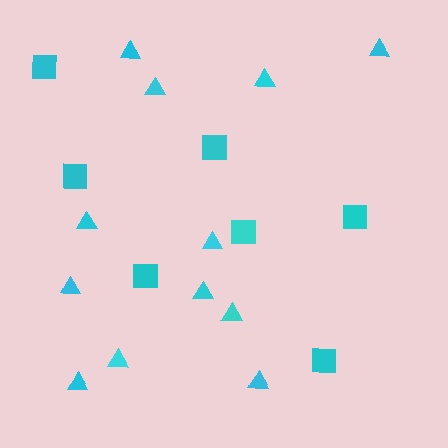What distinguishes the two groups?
There are 2 groups: one group of squares (7) and one group of triangles (12).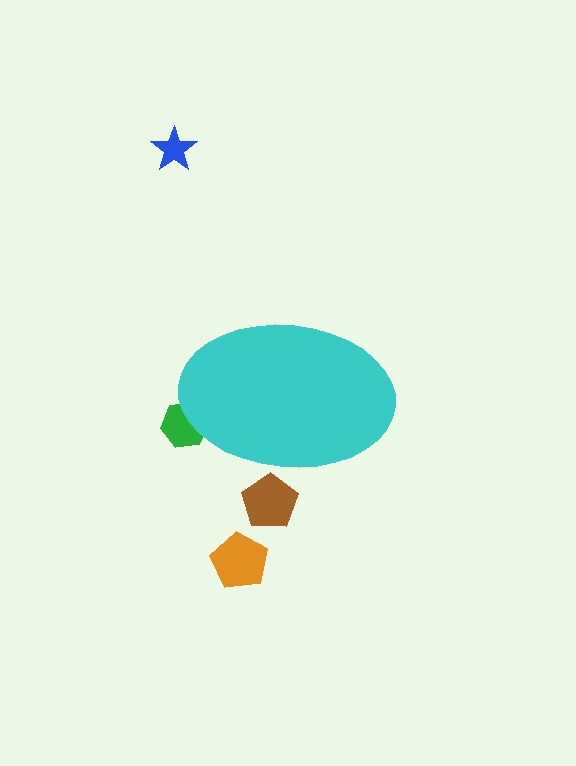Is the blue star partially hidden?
No, the blue star is fully visible.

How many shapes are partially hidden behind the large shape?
2 shapes are partially hidden.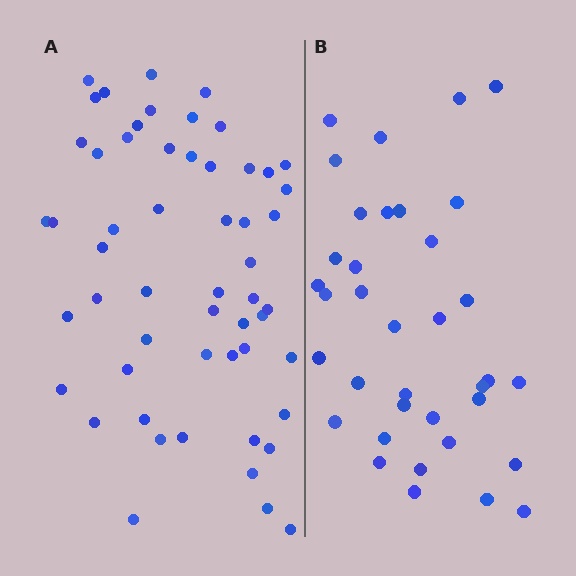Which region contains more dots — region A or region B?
Region A (the left region) has more dots.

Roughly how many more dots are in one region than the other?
Region A has approximately 20 more dots than region B.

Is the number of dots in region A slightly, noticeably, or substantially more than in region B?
Region A has substantially more. The ratio is roughly 1.5 to 1.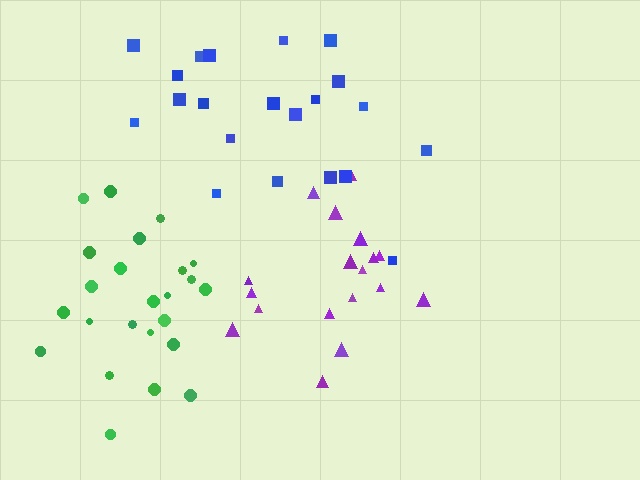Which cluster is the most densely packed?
Blue.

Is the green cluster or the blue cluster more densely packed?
Blue.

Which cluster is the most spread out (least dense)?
Green.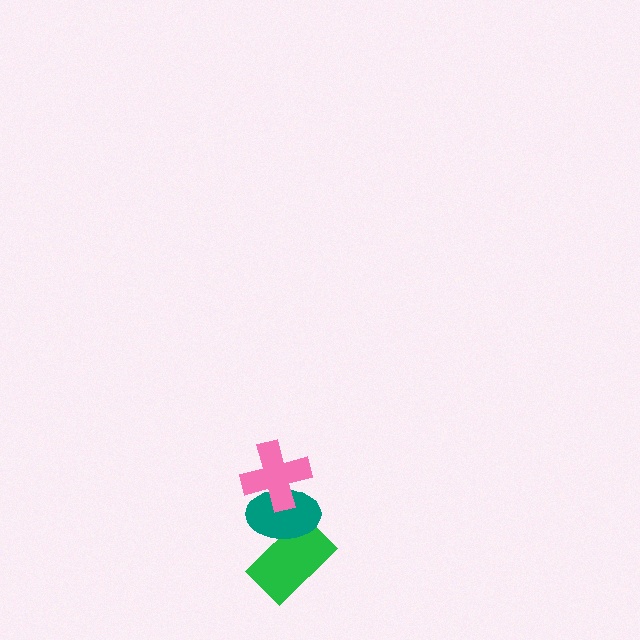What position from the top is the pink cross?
The pink cross is 1st from the top.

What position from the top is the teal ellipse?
The teal ellipse is 2nd from the top.